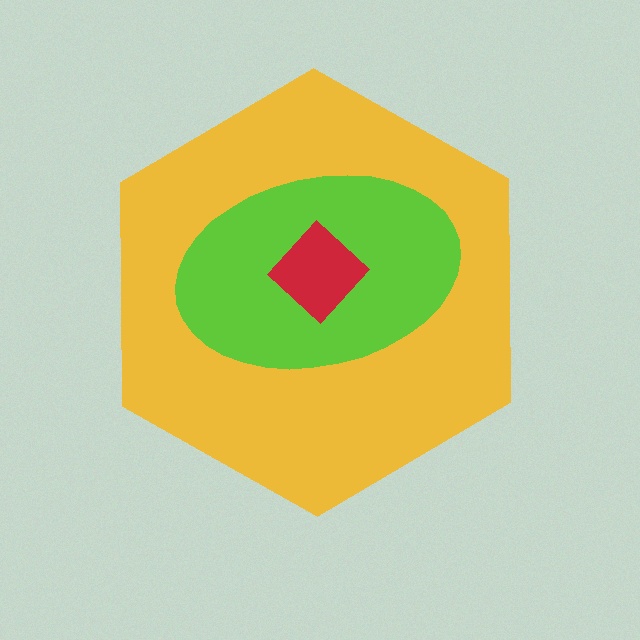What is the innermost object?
The red diamond.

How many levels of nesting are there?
3.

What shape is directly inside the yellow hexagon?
The lime ellipse.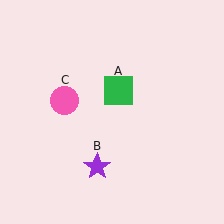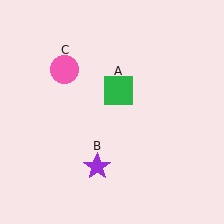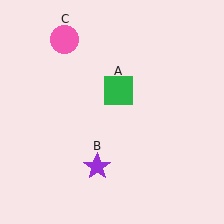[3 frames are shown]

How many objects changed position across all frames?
1 object changed position: pink circle (object C).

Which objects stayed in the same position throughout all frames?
Green square (object A) and purple star (object B) remained stationary.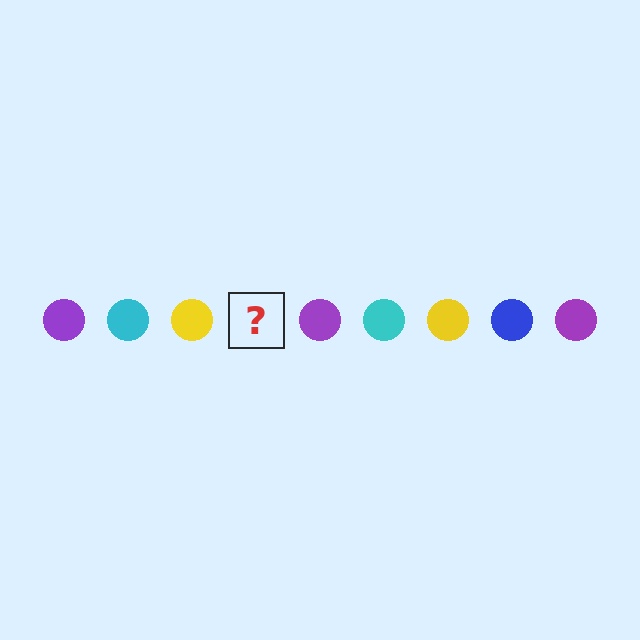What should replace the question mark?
The question mark should be replaced with a blue circle.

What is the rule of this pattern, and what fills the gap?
The rule is that the pattern cycles through purple, cyan, yellow, blue circles. The gap should be filled with a blue circle.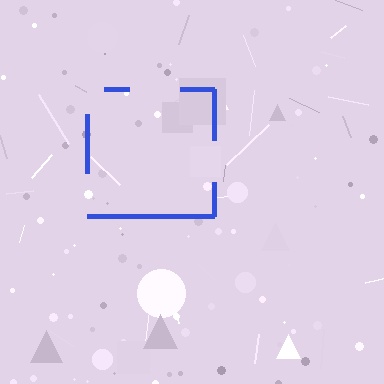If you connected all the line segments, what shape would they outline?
They would outline a square.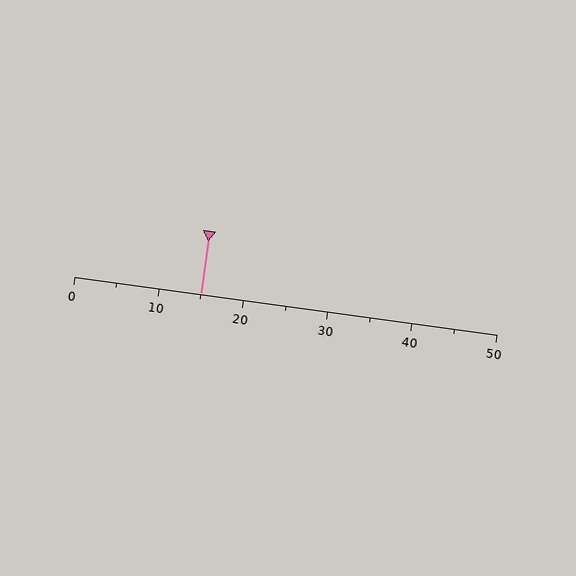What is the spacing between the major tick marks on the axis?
The major ticks are spaced 10 apart.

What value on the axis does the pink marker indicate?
The marker indicates approximately 15.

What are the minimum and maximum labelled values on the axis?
The axis runs from 0 to 50.